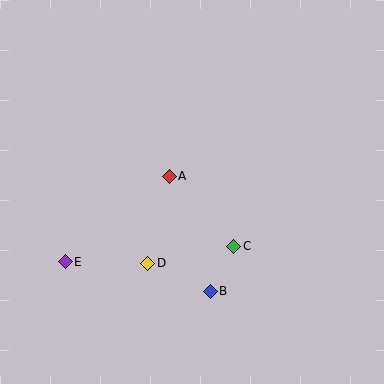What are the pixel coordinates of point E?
Point E is at (65, 262).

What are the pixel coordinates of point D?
Point D is at (148, 263).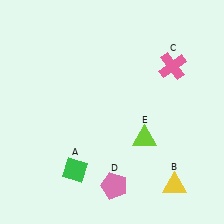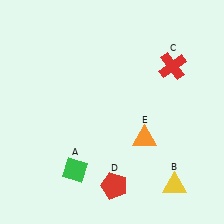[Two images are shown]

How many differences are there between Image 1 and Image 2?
There are 3 differences between the two images.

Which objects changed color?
C changed from pink to red. D changed from pink to red. E changed from lime to orange.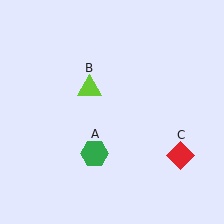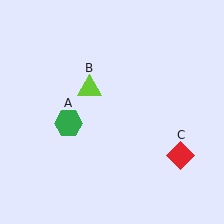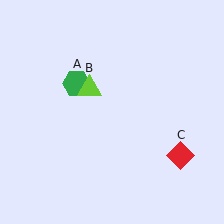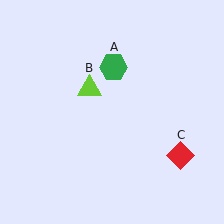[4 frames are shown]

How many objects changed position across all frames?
1 object changed position: green hexagon (object A).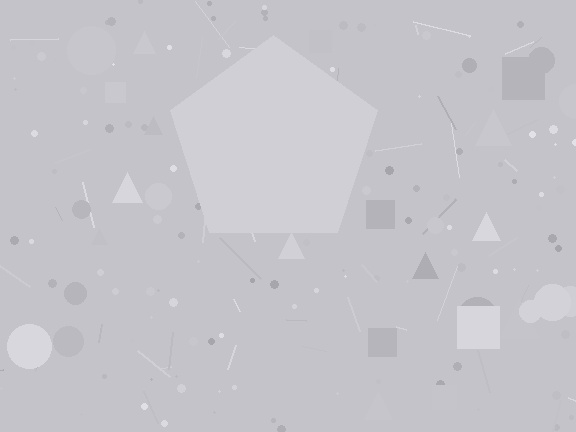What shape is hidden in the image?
A pentagon is hidden in the image.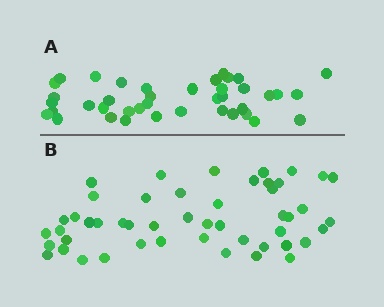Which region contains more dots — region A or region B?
Region B (the bottom region) has more dots.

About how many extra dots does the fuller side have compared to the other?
Region B has roughly 8 or so more dots than region A.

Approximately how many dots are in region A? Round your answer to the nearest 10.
About 40 dots.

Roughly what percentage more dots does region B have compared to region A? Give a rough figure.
About 20% more.